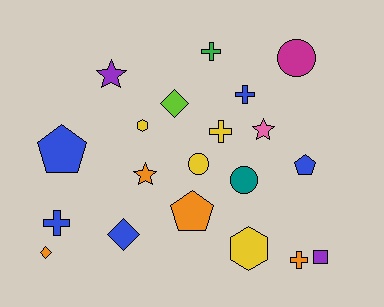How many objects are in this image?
There are 20 objects.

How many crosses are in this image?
There are 5 crosses.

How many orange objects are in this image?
There are 4 orange objects.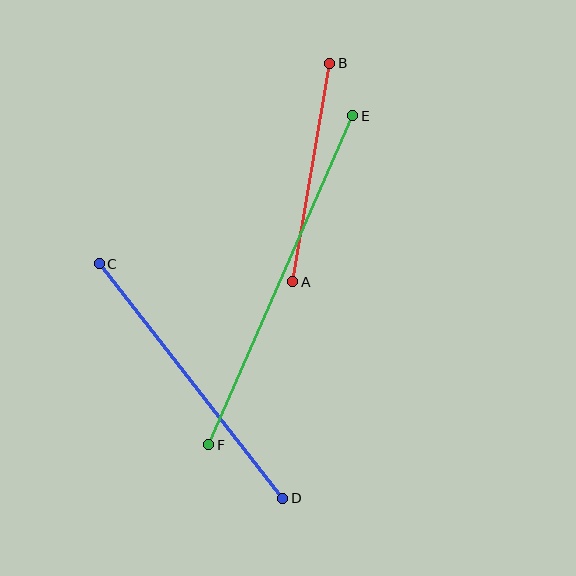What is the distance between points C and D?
The distance is approximately 298 pixels.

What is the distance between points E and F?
The distance is approximately 359 pixels.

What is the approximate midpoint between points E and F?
The midpoint is at approximately (281, 280) pixels.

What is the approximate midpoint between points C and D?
The midpoint is at approximately (191, 381) pixels.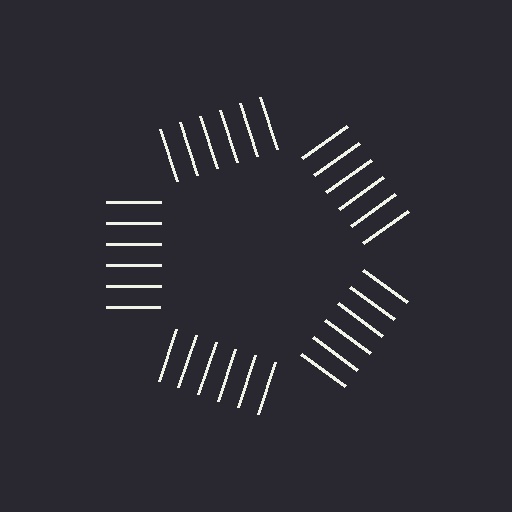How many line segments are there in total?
30 — 6 along each of the 5 edges.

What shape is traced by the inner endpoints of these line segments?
An illusory pentagon — the line segments terminate on its edges but no continuous stroke is drawn.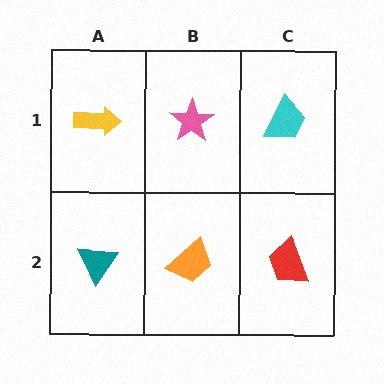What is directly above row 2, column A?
A yellow arrow.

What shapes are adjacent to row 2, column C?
A cyan trapezoid (row 1, column C), an orange trapezoid (row 2, column B).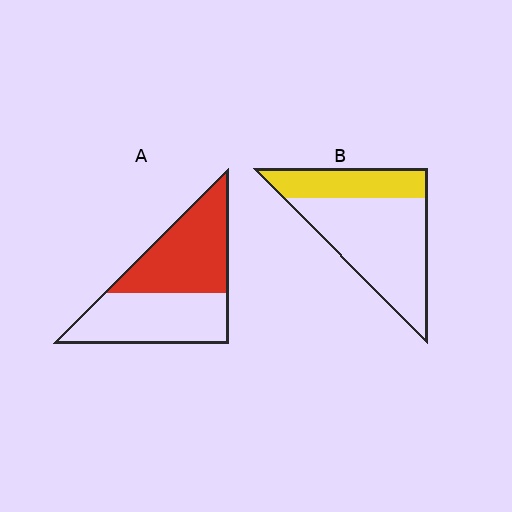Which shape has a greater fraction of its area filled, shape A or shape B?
Shape A.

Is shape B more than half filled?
No.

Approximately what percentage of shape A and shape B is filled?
A is approximately 50% and B is approximately 30%.